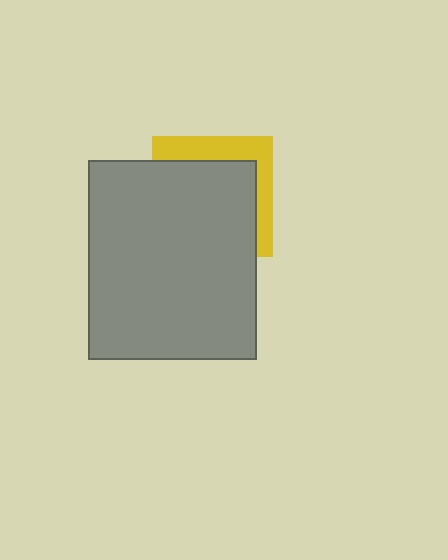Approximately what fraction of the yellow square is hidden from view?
Roughly 70% of the yellow square is hidden behind the gray rectangle.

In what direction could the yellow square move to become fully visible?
The yellow square could move toward the upper-right. That would shift it out from behind the gray rectangle entirely.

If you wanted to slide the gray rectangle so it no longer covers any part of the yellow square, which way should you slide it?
Slide it toward the lower-left — that is the most direct way to separate the two shapes.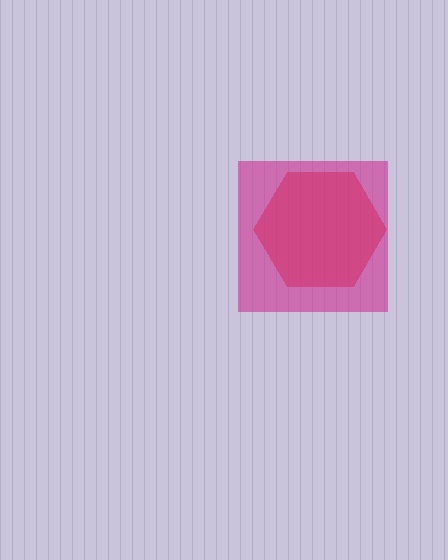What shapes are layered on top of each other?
The layered shapes are: a red hexagon, a magenta square.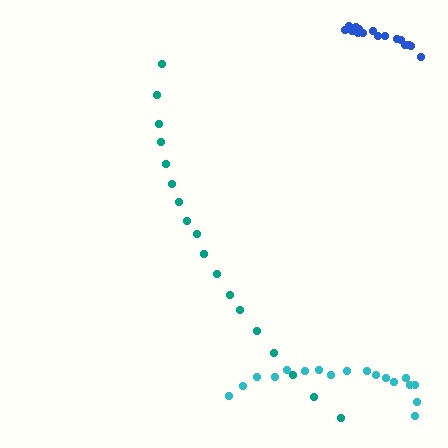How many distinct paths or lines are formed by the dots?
There are 3 distinct paths.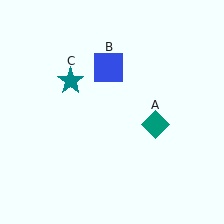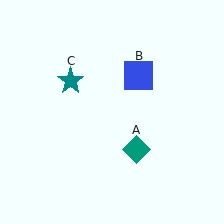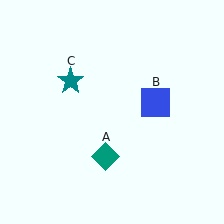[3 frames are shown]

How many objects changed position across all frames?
2 objects changed position: teal diamond (object A), blue square (object B).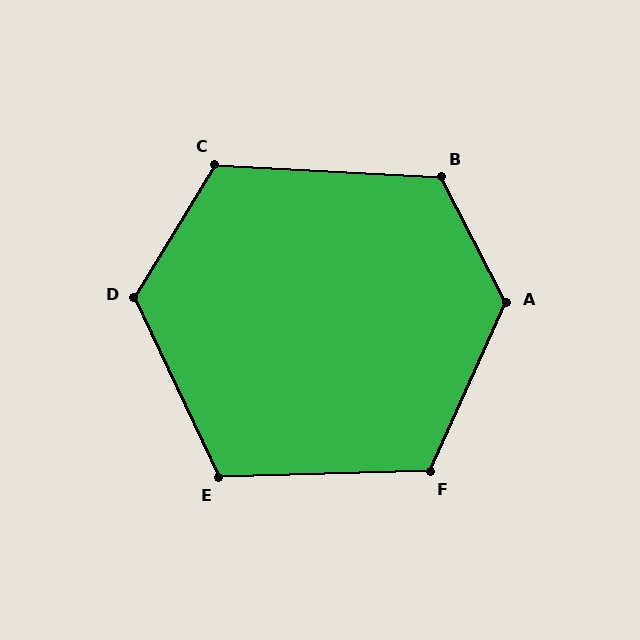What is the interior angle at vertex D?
Approximately 123 degrees (obtuse).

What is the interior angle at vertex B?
Approximately 121 degrees (obtuse).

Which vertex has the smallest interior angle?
E, at approximately 114 degrees.